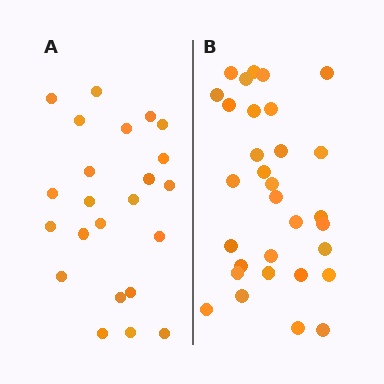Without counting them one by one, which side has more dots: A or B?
Region B (the right region) has more dots.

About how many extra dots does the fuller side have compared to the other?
Region B has roughly 8 or so more dots than region A.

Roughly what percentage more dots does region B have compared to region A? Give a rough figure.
About 35% more.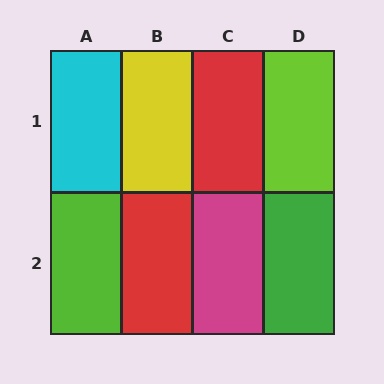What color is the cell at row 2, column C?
Magenta.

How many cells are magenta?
1 cell is magenta.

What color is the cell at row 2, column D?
Green.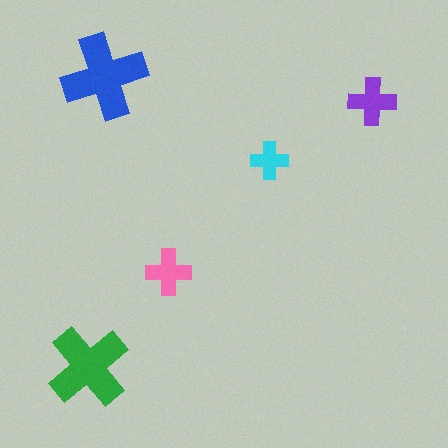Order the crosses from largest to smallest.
the blue one, the green one, the purple one, the pink one, the cyan one.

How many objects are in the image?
There are 5 objects in the image.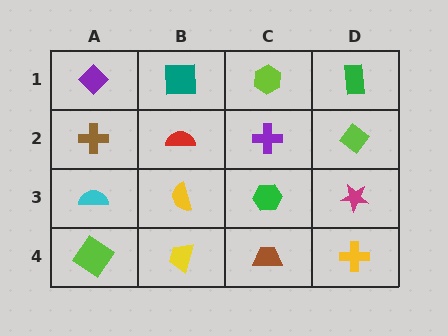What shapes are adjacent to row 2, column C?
A lime hexagon (row 1, column C), a green hexagon (row 3, column C), a red semicircle (row 2, column B), a lime diamond (row 2, column D).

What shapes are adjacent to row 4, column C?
A green hexagon (row 3, column C), a yellow trapezoid (row 4, column B), a yellow cross (row 4, column D).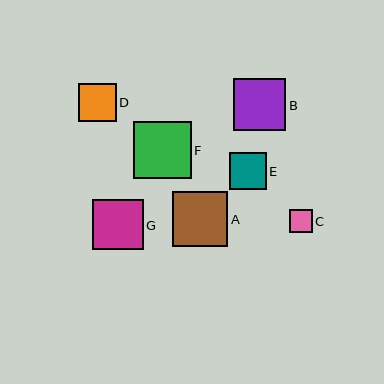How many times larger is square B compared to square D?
Square B is approximately 1.4 times the size of square D.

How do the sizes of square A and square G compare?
Square A and square G are approximately the same size.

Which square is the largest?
Square F is the largest with a size of approximately 57 pixels.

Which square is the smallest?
Square C is the smallest with a size of approximately 23 pixels.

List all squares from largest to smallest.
From largest to smallest: F, A, B, G, D, E, C.